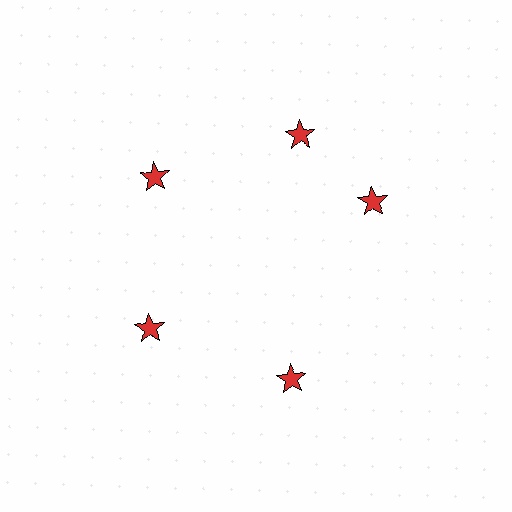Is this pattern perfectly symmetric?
No. The 5 red stars are arranged in a ring, but one element near the 3 o'clock position is rotated out of alignment along the ring, breaking the 5-fold rotational symmetry.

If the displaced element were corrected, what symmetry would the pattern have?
It would have 5-fold rotational symmetry — the pattern would map onto itself every 72 degrees.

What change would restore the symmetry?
The symmetry would be restored by rotating it back into even spacing with its neighbors so that all 5 stars sit at equal angles and equal distance from the center.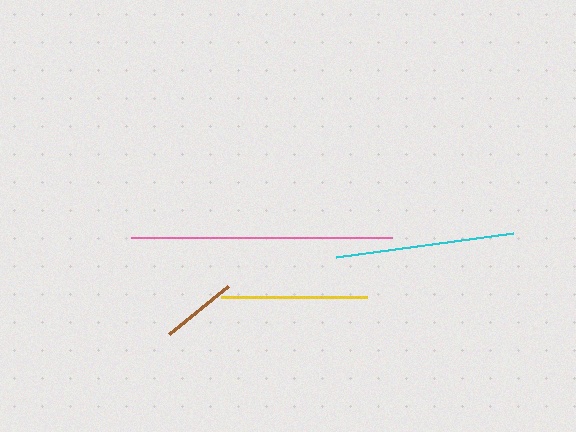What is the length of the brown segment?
The brown segment is approximately 75 pixels long.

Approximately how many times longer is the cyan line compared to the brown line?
The cyan line is approximately 2.4 times the length of the brown line.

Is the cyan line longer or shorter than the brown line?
The cyan line is longer than the brown line.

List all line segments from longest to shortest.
From longest to shortest: pink, cyan, yellow, brown.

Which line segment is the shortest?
The brown line is the shortest at approximately 75 pixels.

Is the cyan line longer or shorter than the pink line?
The pink line is longer than the cyan line.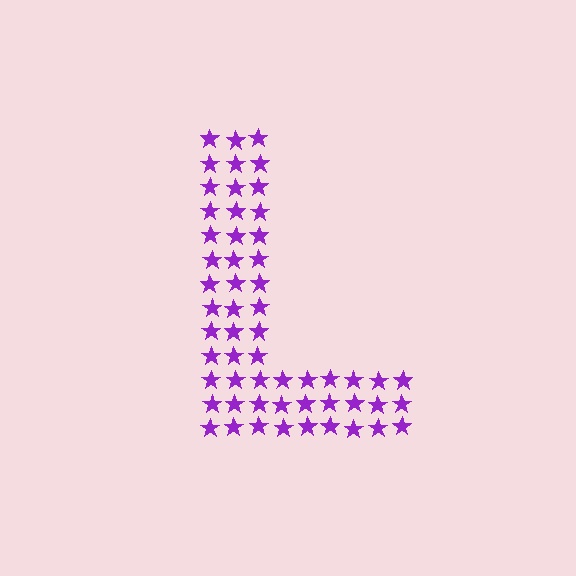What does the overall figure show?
The overall figure shows the letter L.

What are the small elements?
The small elements are stars.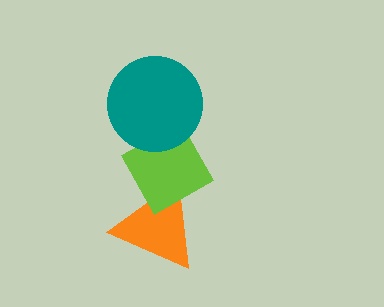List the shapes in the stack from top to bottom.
From top to bottom: the teal circle, the lime diamond, the orange triangle.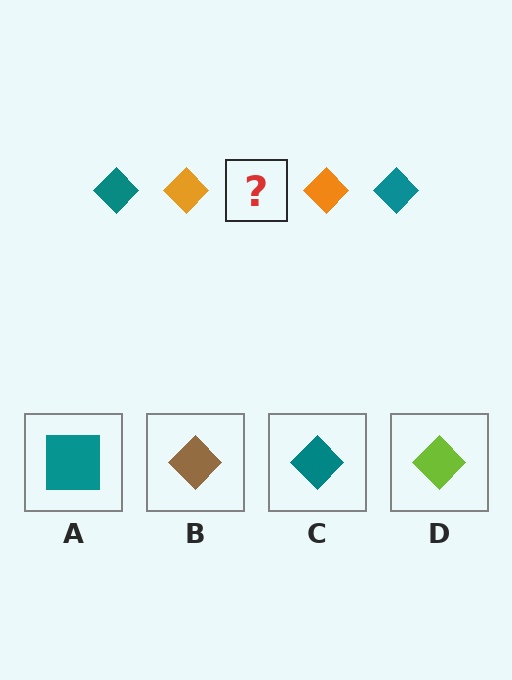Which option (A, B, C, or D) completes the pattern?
C.